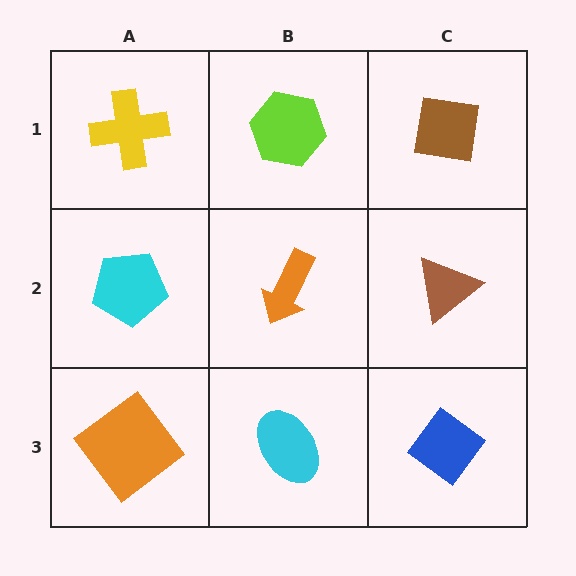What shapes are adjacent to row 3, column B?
An orange arrow (row 2, column B), an orange diamond (row 3, column A), a blue diamond (row 3, column C).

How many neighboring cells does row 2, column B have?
4.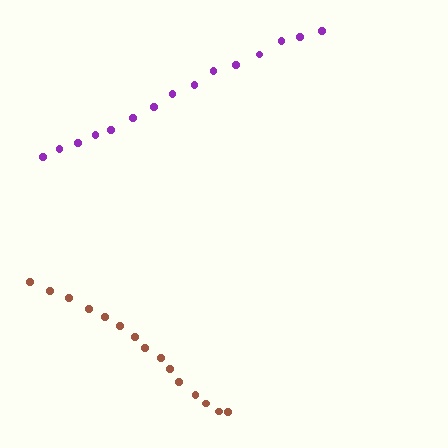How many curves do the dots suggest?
There are 2 distinct paths.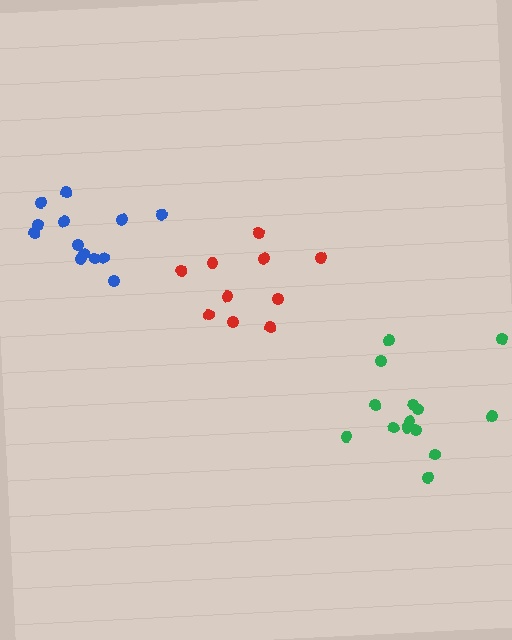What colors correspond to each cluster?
The clusters are colored: blue, green, red.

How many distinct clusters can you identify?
There are 3 distinct clusters.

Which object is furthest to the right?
The green cluster is rightmost.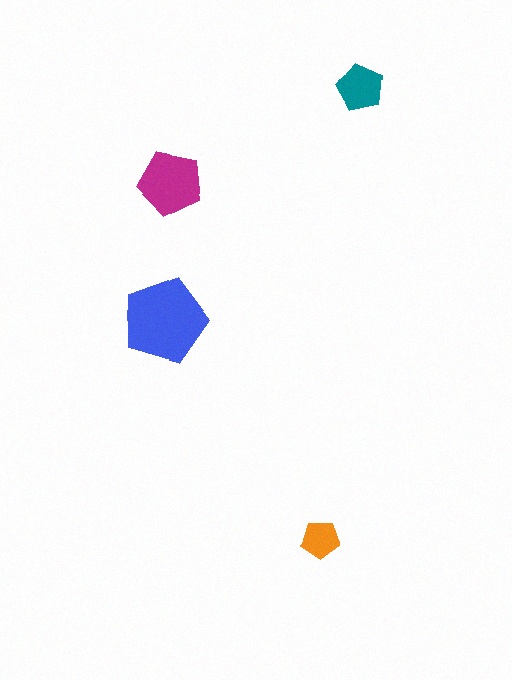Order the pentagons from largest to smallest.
the blue one, the magenta one, the teal one, the orange one.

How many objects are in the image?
There are 4 objects in the image.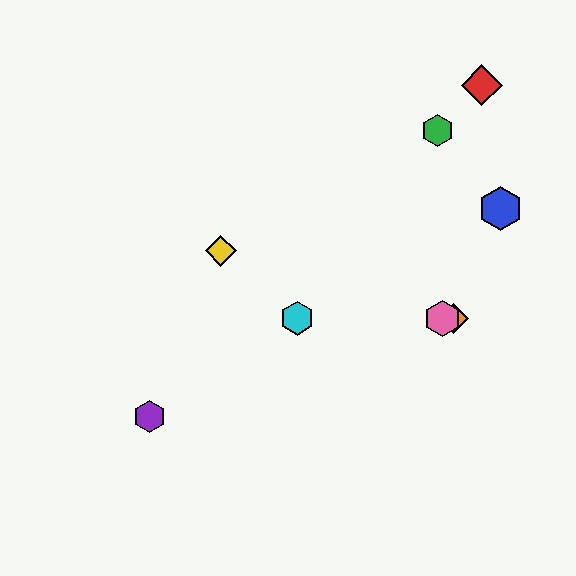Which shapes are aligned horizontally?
The orange diamond, the cyan hexagon, the pink hexagon are aligned horizontally.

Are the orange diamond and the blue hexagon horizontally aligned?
No, the orange diamond is at y≈318 and the blue hexagon is at y≈209.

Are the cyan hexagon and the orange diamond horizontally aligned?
Yes, both are at y≈318.